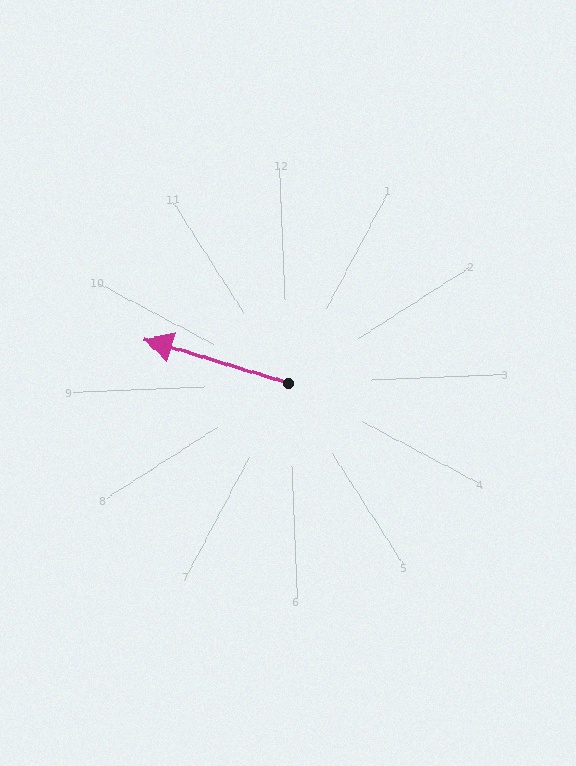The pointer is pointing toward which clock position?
Roughly 10 o'clock.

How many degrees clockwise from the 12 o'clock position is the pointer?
Approximately 289 degrees.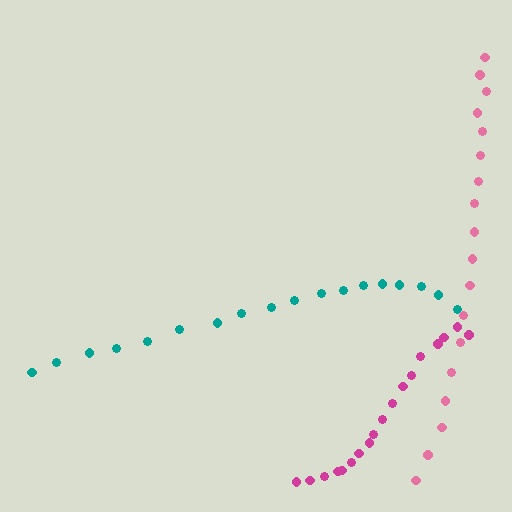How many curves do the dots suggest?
There are 3 distinct paths.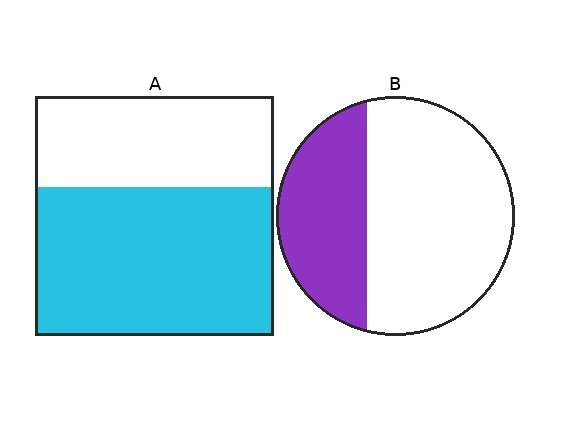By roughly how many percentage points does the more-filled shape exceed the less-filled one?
By roughly 25 percentage points (A over B).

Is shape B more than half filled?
No.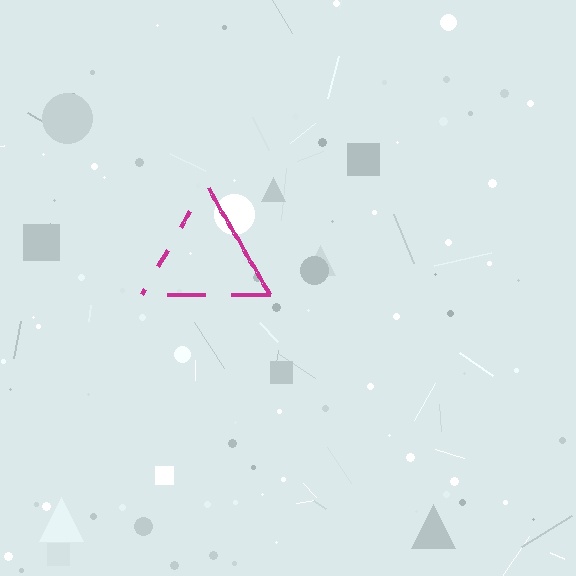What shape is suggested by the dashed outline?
The dashed outline suggests a triangle.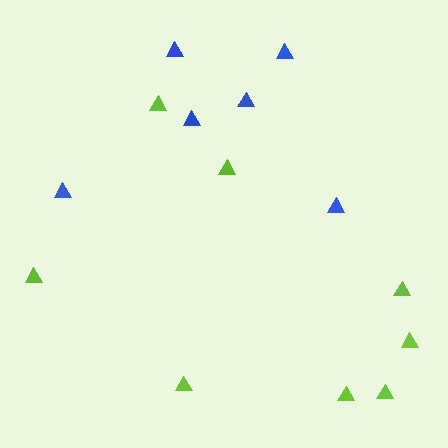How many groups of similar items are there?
There are 2 groups: one group of blue triangles (6) and one group of lime triangles (8).